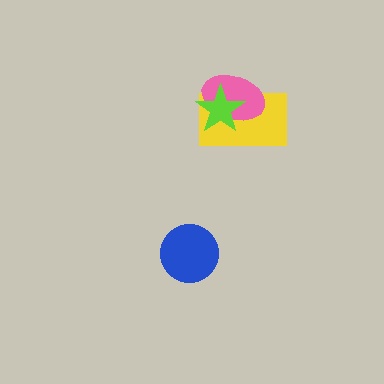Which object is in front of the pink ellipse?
The lime star is in front of the pink ellipse.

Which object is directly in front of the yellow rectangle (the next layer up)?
The pink ellipse is directly in front of the yellow rectangle.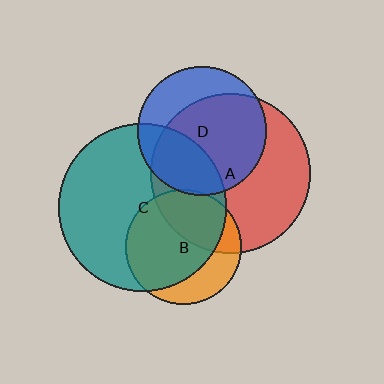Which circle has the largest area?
Circle C (teal).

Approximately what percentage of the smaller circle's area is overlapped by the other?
Approximately 30%.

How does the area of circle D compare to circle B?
Approximately 1.2 times.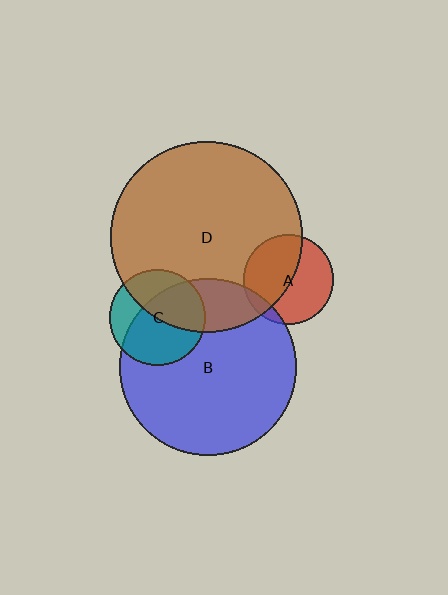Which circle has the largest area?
Circle D (brown).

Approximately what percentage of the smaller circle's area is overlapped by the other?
Approximately 10%.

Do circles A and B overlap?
Yes.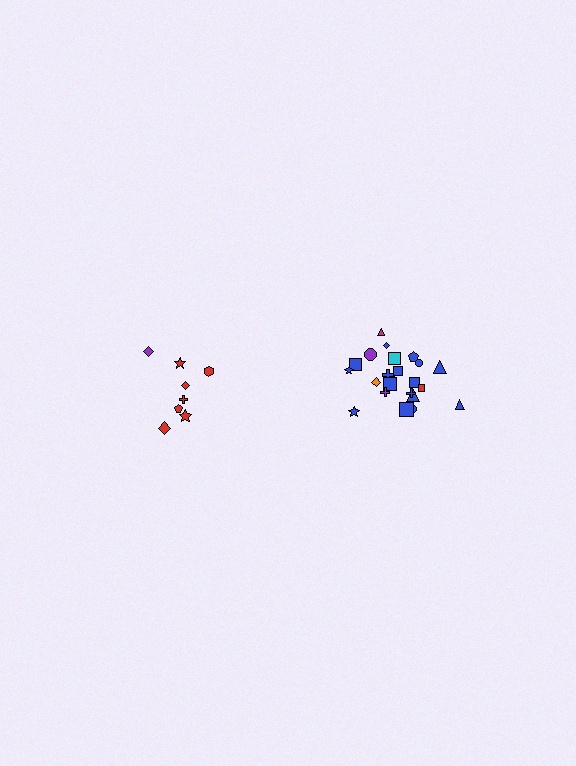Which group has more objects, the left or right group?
The right group.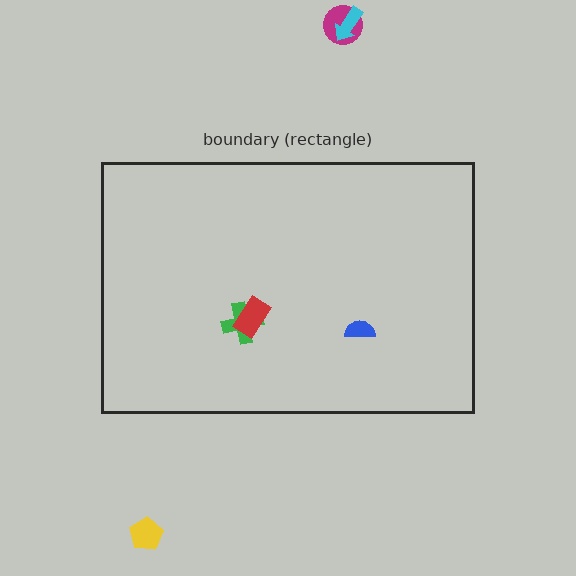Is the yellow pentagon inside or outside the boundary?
Outside.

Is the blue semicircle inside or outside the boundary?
Inside.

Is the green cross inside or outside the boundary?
Inside.